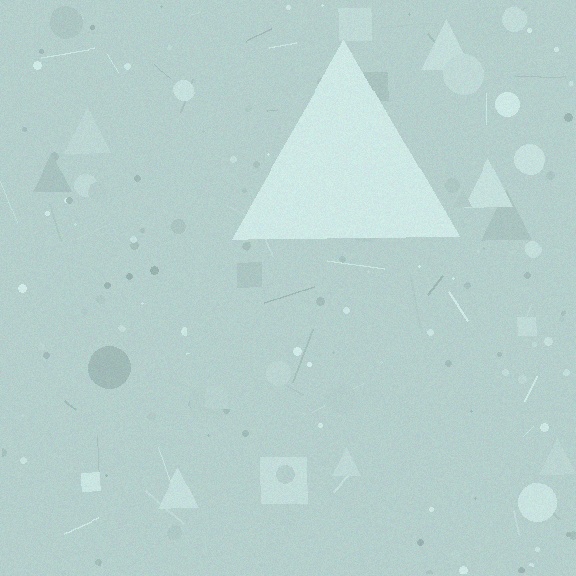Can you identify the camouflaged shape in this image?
The camouflaged shape is a triangle.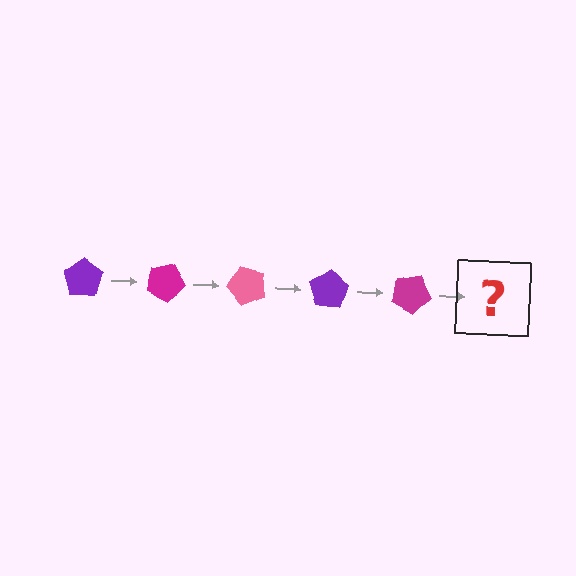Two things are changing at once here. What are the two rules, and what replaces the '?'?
The two rules are that it rotates 25 degrees each step and the color cycles through purple, magenta, and pink. The '?' should be a pink pentagon, rotated 125 degrees from the start.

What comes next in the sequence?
The next element should be a pink pentagon, rotated 125 degrees from the start.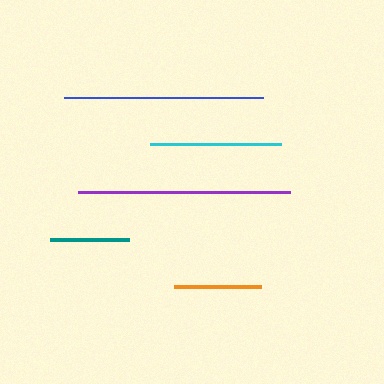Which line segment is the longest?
The purple line is the longest at approximately 213 pixels.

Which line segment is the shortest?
The teal line is the shortest at approximately 80 pixels.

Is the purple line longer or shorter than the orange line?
The purple line is longer than the orange line.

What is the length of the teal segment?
The teal segment is approximately 80 pixels long.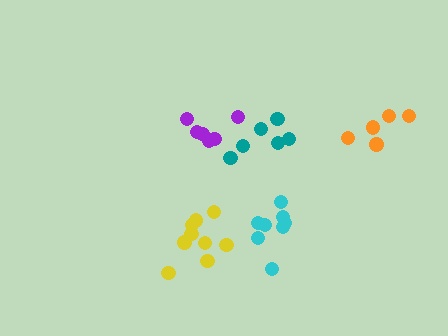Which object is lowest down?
The yellow cluster is bottommost.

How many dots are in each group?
Group 1: 6 dots, Group 2: 5 dots, Group 3: 6 dots, Group 4: 8 dots, Group 5: 9 dots (34 total).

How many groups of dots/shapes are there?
There are 5 groups.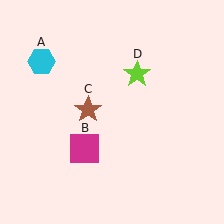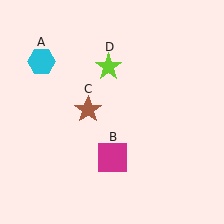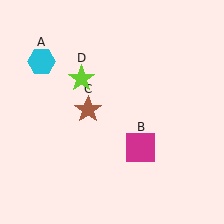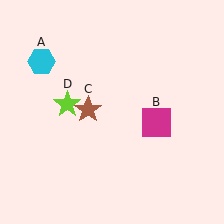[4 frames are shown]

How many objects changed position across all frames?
2 objects changed position: magenta square (object B), lime star (object D).